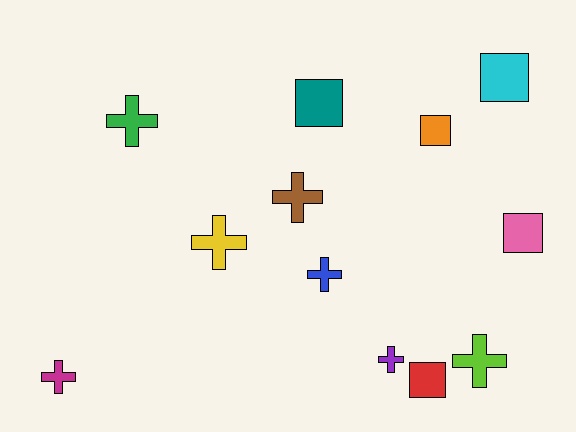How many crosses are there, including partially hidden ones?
There are 7 crosses.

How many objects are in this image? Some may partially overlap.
There are 12 objects.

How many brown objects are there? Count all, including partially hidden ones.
There is 1 brown object.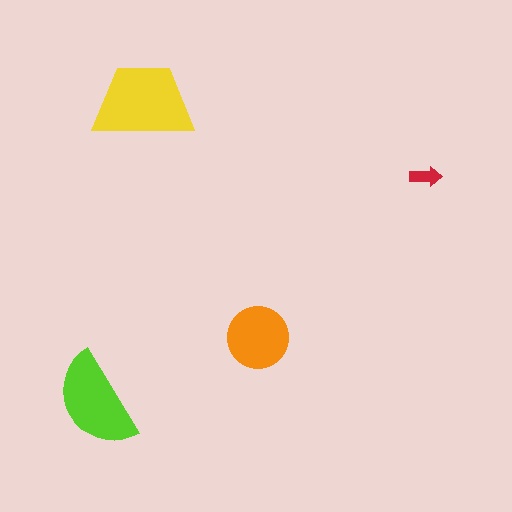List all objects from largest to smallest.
The yellow trapezoid, the lime semicircle, the orange circle, the red arrow.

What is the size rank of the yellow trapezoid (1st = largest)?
1st.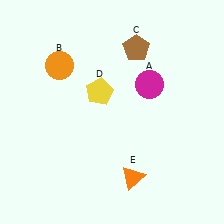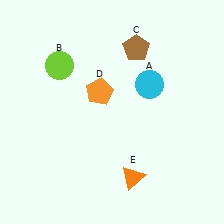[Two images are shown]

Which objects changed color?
A changed from magenta to cyan. B changed from orange to lime. D changed from yellow to orange.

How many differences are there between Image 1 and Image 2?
There are 3 differences between the two images.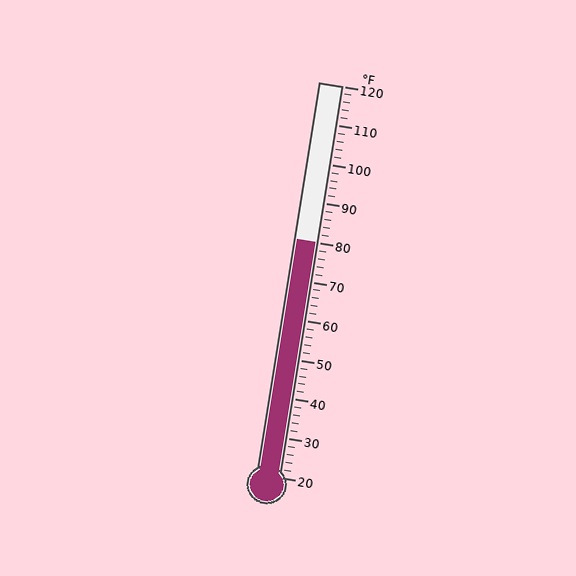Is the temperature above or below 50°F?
The temperature is above 50°F.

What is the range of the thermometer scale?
The thermometer scale ranges from 20°F to 120°F.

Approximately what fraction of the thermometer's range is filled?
The thermometer is filled to approximately 60% of its range.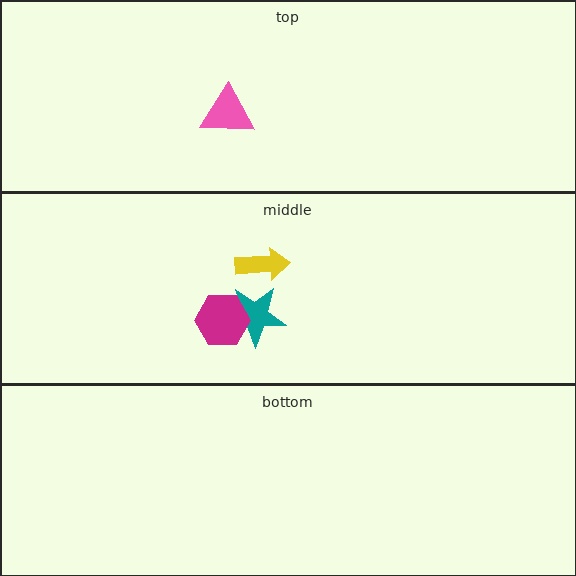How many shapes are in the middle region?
3.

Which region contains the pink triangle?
The top region.